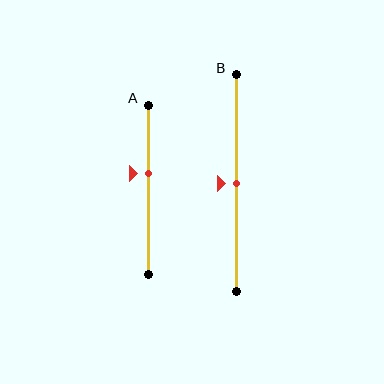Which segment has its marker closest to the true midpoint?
Segment B has its marker closest to the true midpoint.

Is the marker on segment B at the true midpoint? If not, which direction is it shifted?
Yes, the marker on segment B is at the true midpoint.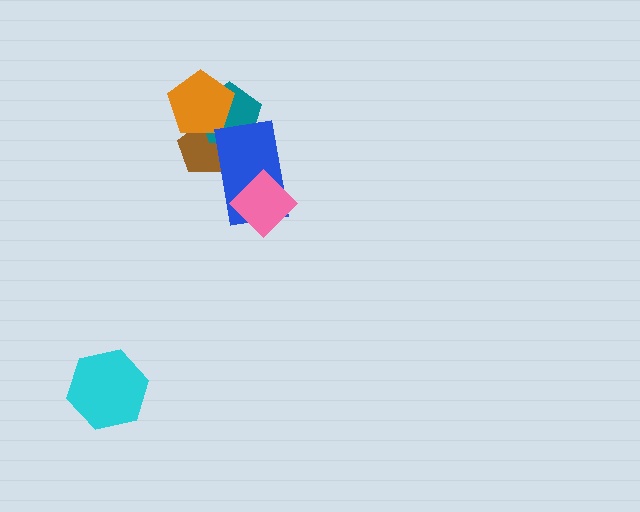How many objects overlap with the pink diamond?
1 object overlaps with the pink diamond.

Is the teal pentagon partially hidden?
Yes, it is partially covered by another shape.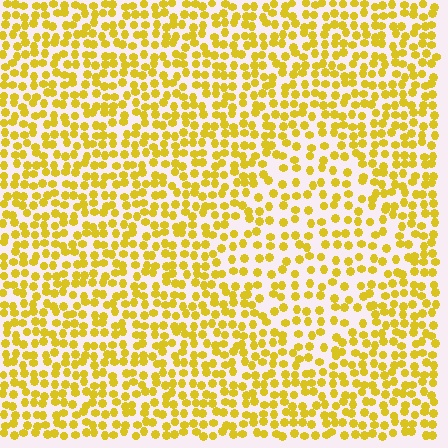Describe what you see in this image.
The image contains small yellow elements arranged at two different densities. A diamond-shaped region is visible where the elements are less densely packed than the surrounding area.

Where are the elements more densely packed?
The elements are more densely packed outside the diamond boundary.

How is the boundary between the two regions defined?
The boundary is defined by a change in element density (approximately 1.6x ratio). All elements are the same color, size, and shape.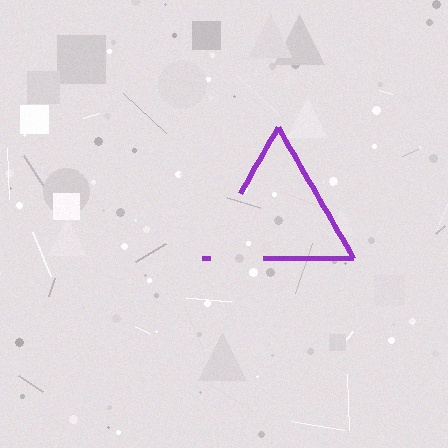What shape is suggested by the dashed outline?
The dashed outline suggests a triangle.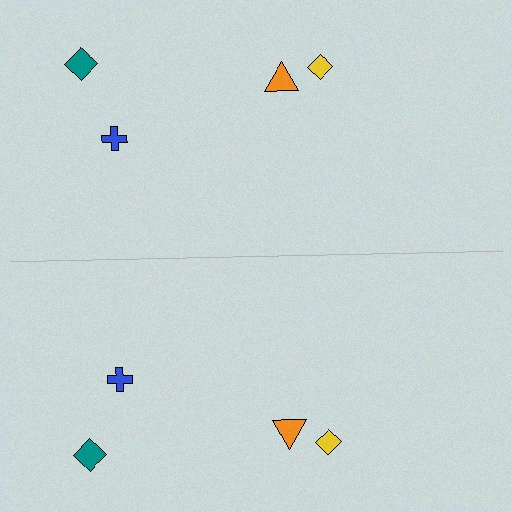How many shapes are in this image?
There are 8 shapes in this image.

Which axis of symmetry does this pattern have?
The pattern has a horizontal axis of symmetry running through the center of the image.